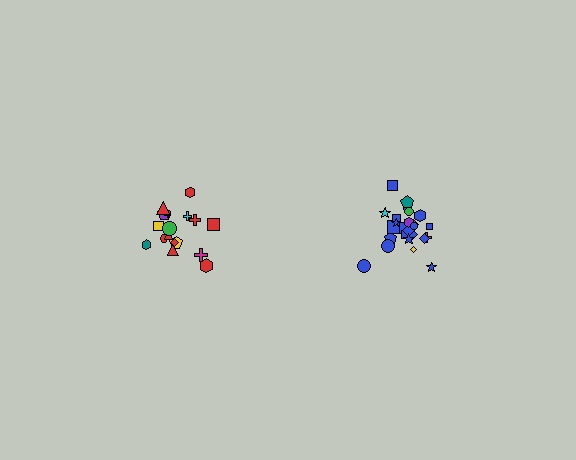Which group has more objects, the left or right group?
The right group.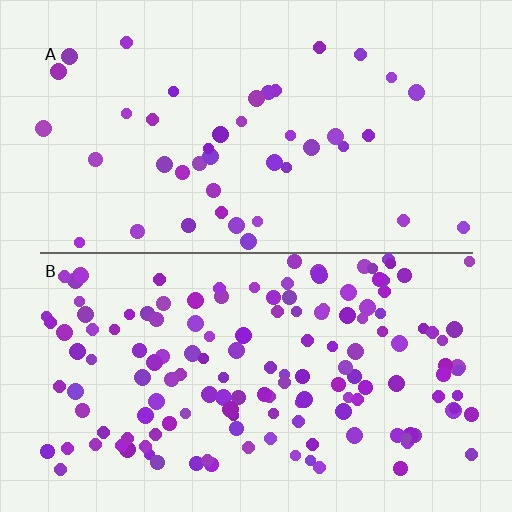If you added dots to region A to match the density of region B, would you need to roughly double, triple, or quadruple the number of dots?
Approximately triple.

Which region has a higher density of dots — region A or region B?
B (the bottom).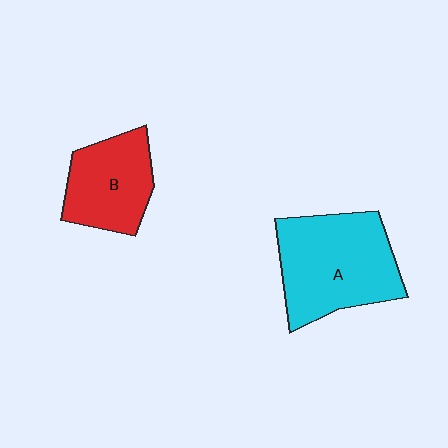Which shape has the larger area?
Shape A (cyan).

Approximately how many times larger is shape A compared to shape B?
Approximately 1.5 times.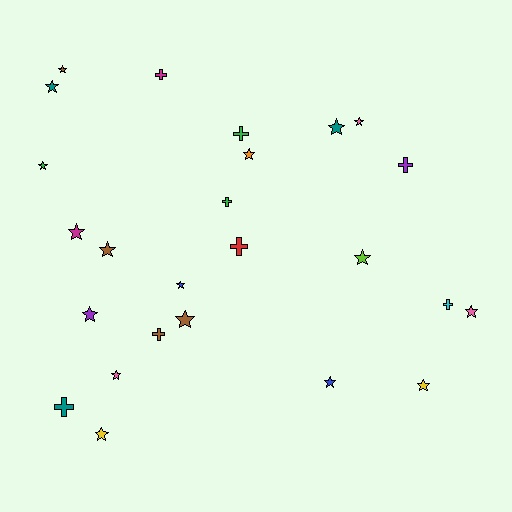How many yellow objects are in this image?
There are 2 yellow objects.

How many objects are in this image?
There are 25 objects.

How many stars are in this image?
There are 17 stars.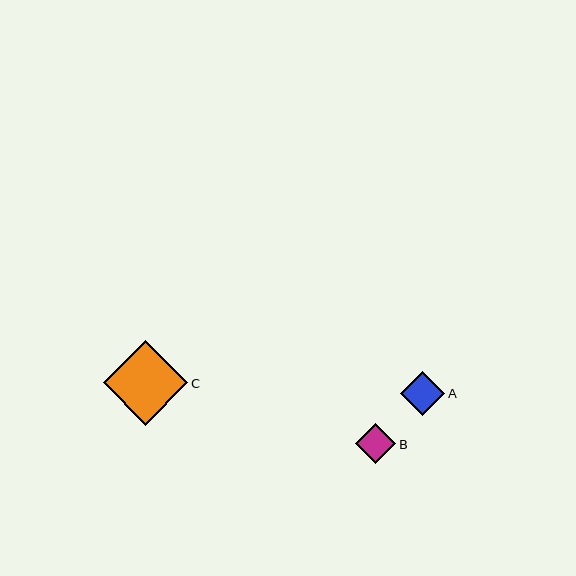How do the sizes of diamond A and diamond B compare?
Diamond A and diamond B are approximately the same size.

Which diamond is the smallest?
Diamond B is the smallest with a size of approximately 40 pixels.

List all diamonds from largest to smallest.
From largest to smallest: C, A, B.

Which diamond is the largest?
Diamond C is the largest with a size of approximately 84 pixels.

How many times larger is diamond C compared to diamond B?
Diamond C is approximately 2.1 times the size of diamond B.